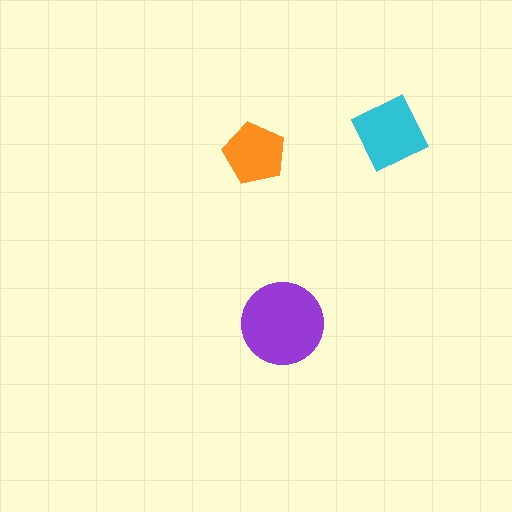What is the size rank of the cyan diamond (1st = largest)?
2nd.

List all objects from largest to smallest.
The purple circle, the cyan diamond, the orange pentagon.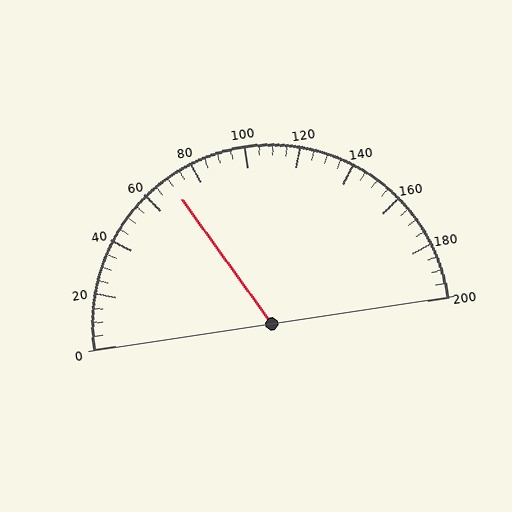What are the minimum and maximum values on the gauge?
The gauge ranges from 0 to 200.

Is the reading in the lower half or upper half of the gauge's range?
The reading is in the lower half of the range (0 to 200).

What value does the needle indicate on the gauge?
The needle indicates approximately 70.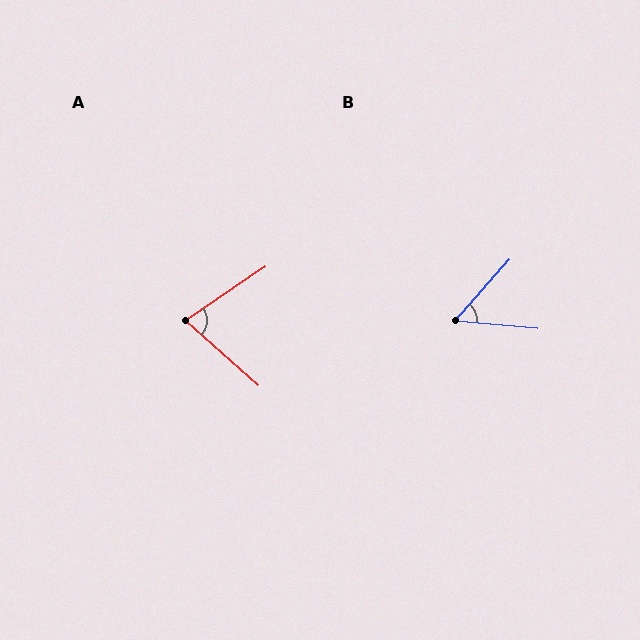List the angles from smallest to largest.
B (53°), A (76°).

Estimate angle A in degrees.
Approximately 76 degrees.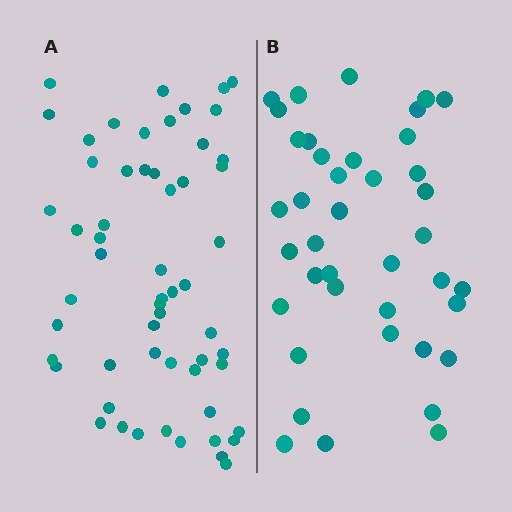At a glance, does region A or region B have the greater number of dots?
Region A (the left region) has more dots.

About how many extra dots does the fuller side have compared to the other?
Region A has approximately 15 more dots than region B.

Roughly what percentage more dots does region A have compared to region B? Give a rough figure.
About 40% more.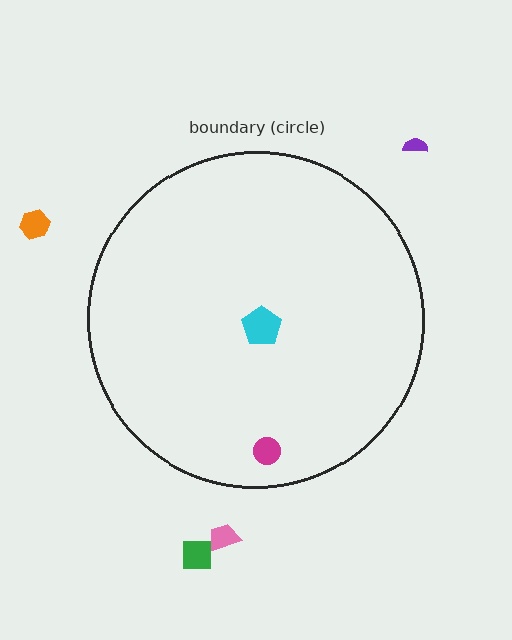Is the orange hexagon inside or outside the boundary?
Outside.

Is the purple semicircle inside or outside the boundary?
Outside.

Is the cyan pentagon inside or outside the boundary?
Inside.